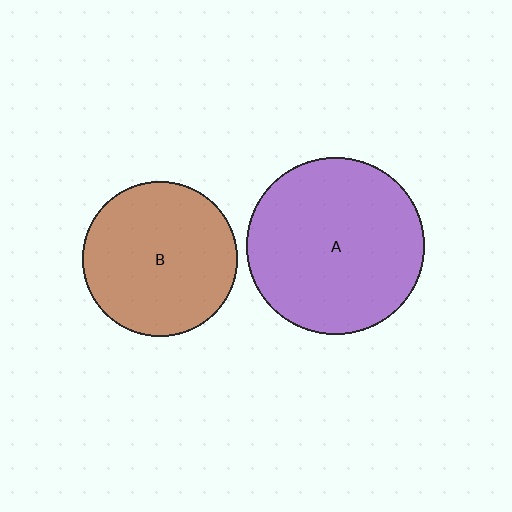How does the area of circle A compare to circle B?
Approximately 1.3 times.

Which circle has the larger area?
Circle A (purple).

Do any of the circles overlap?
No, none of the circles overlap.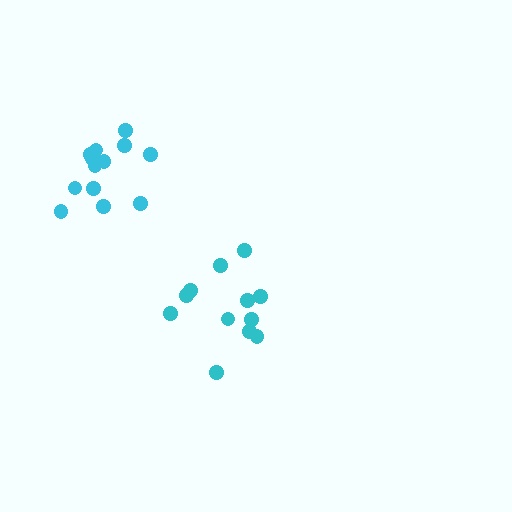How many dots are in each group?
Group 1: 12 dots, Group 2: 13 dots (25 total).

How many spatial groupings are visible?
There are 2 spatial groupings.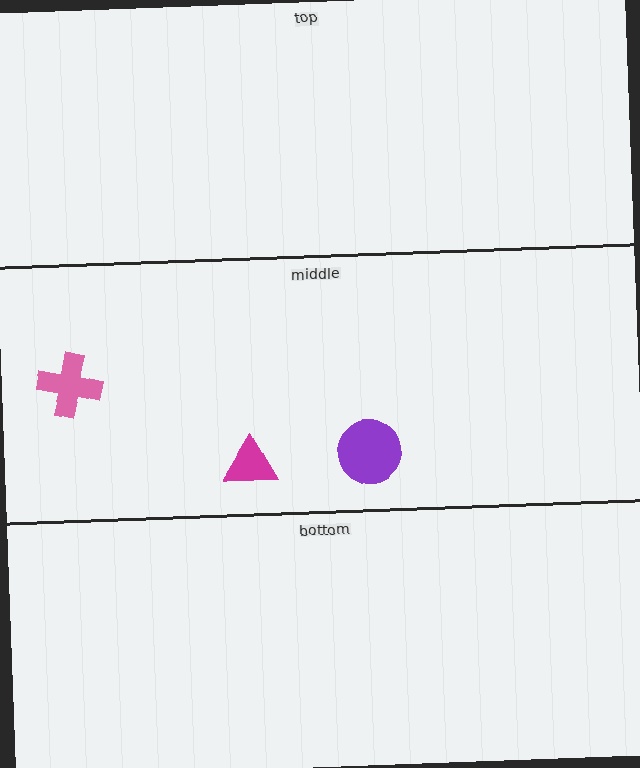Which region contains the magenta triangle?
The middle region.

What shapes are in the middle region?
The pink cross, the magenta triangle, the purple circle.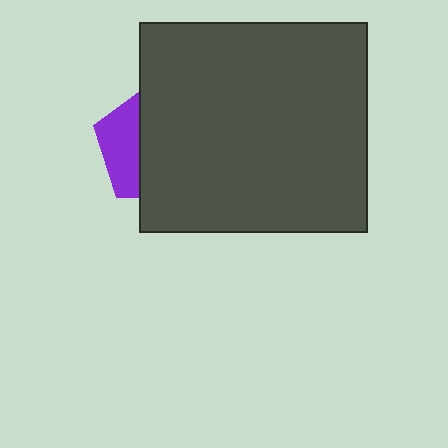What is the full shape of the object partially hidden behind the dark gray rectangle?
The partially hidden object is a purple pentagon.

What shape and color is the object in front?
The object in front is a dark gray rectangle.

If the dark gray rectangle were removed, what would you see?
You would see the complete purple pentagon.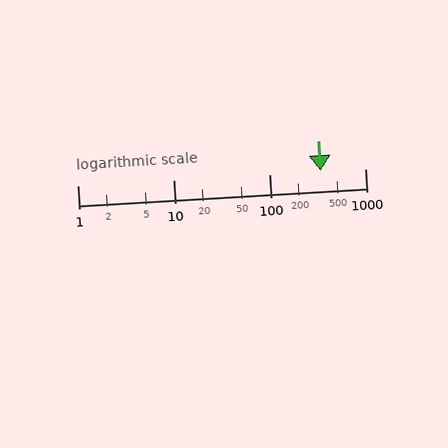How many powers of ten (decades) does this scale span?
The scale spans 3 decades, from 1 to 1000.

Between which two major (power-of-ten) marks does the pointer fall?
The pointer is between 100 and 1000.